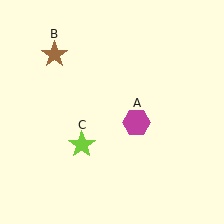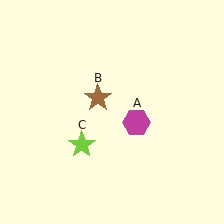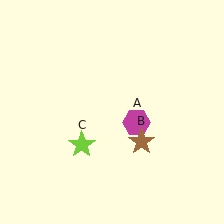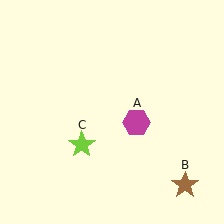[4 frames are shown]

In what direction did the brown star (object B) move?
The brown star (object B) moved down and to the right.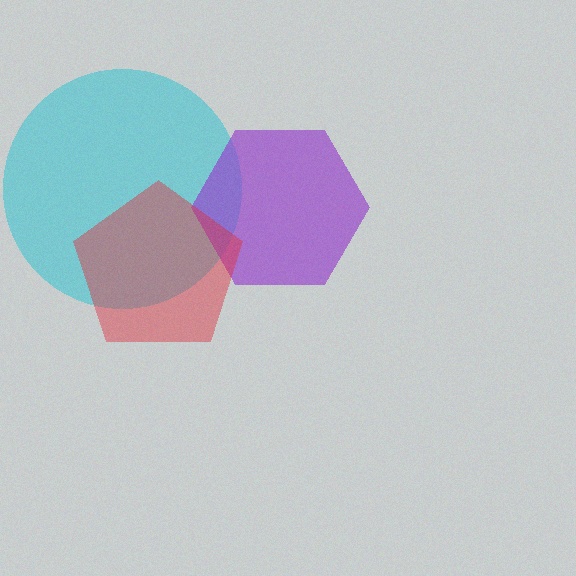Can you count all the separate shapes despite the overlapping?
Yes, there are 3 separate shapes.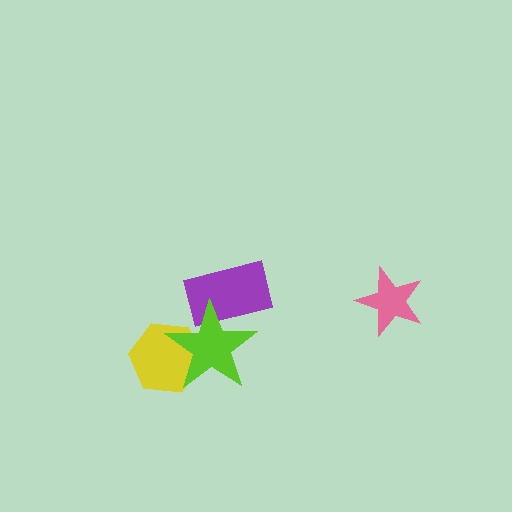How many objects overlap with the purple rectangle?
1 object overlaps with the purple rectangle.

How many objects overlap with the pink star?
0 objects overlap with the pink star.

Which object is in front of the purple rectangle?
The lime star is in front of the purple rectangle.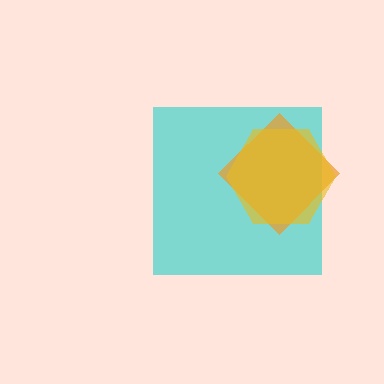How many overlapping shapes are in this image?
There are 3 overlapping shapes in the image.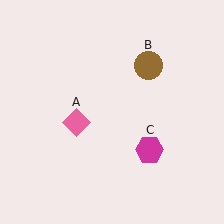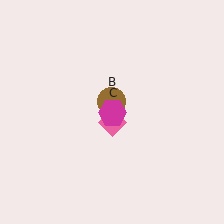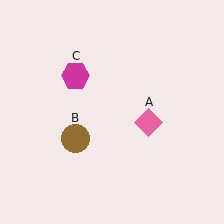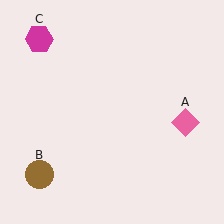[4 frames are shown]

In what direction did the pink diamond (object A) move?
The pink diamond (object A) moved right.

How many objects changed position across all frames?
3 objects changed position: pink diamond (object A), brown circle (object B), magenta hexagon (object C).